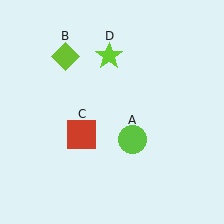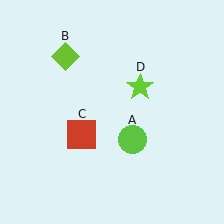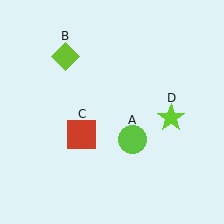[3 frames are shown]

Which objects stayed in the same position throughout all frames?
Lime circle (object A) and lime diamond (object B) and red square (object C) remained stationary.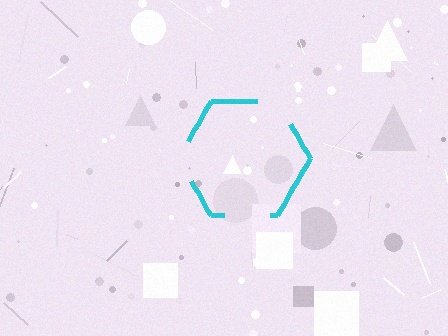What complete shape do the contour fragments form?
The contour fragments form a hexagon.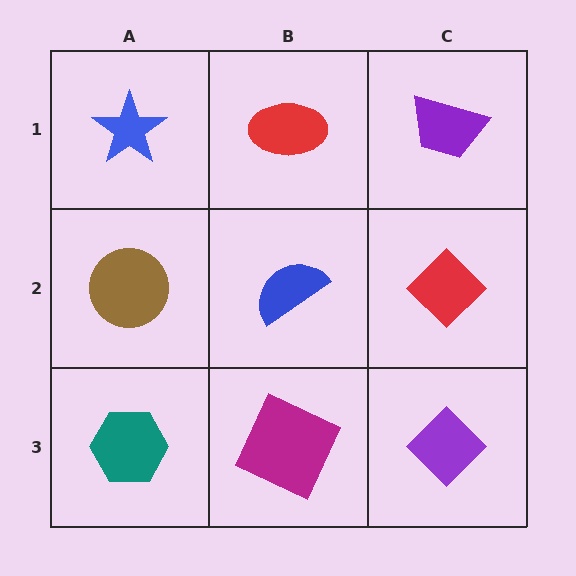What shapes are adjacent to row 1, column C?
A red diamond (row 2, column C), a red ellipse (row 1, column B).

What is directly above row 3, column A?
A brown circle.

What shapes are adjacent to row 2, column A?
A blue star (row 1, column A), a teal hexagon (row 3, column A), a blue semicircle (row 2, column B).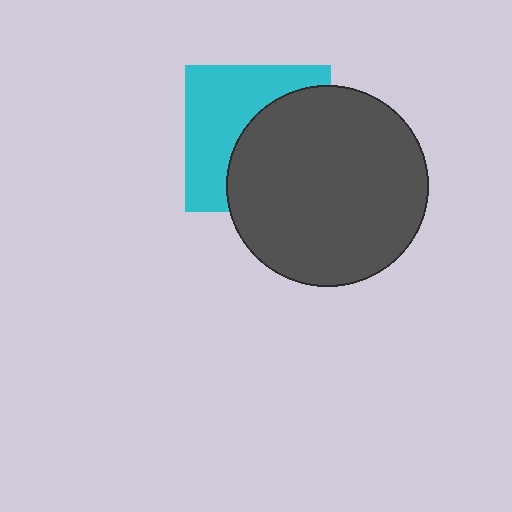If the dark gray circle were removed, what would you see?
You would see the complete cyan square.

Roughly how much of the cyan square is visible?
About half of it is visible (roughly 48%).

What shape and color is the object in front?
The object in front is a dark gray circle.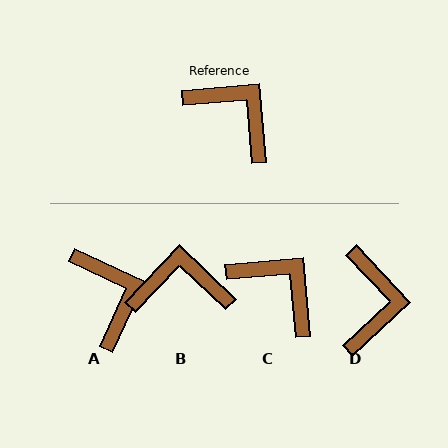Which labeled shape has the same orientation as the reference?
C.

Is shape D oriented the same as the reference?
No, it is off by about 53 degrees.